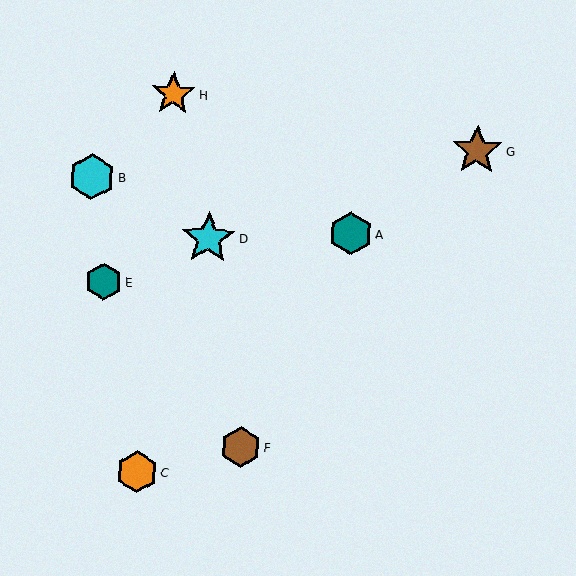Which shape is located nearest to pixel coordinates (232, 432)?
The brown hexagon (labeled F) at (241, 447) is nearest to that location.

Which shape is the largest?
The cyan star (labeled D) is the largest.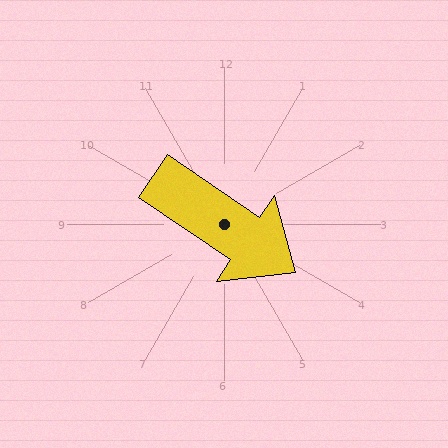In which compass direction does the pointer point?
Southeast.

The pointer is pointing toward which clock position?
Roughly 4 o'clock.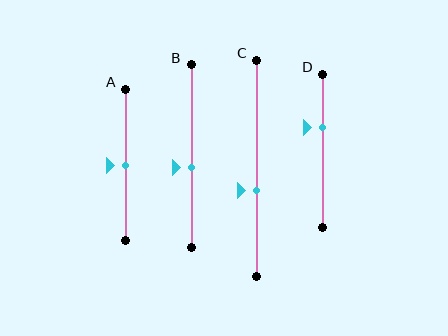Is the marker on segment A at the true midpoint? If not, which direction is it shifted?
Yes, the marker on segment A is at the true midpoint.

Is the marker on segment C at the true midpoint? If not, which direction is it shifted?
No, the marker on segment C is shifted downward by about 10% of the segment length.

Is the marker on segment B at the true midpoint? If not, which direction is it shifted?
No, the marker on segment B is shifted downward by about 6% of the segment length.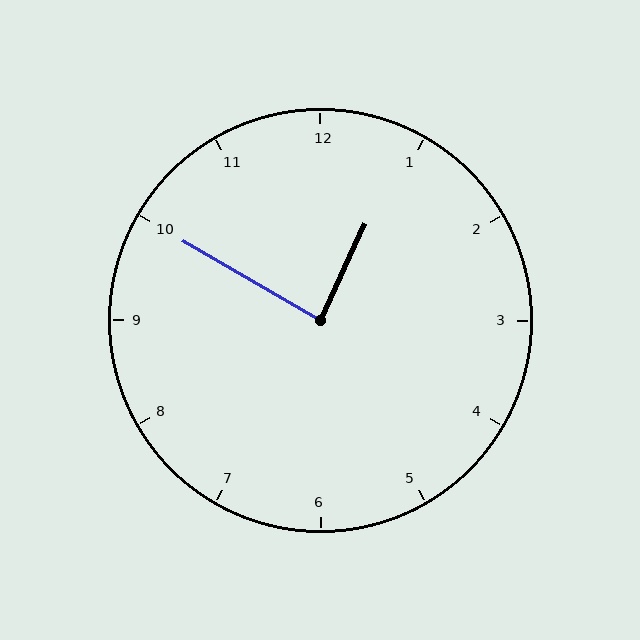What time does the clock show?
12:50.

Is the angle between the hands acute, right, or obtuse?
It is right.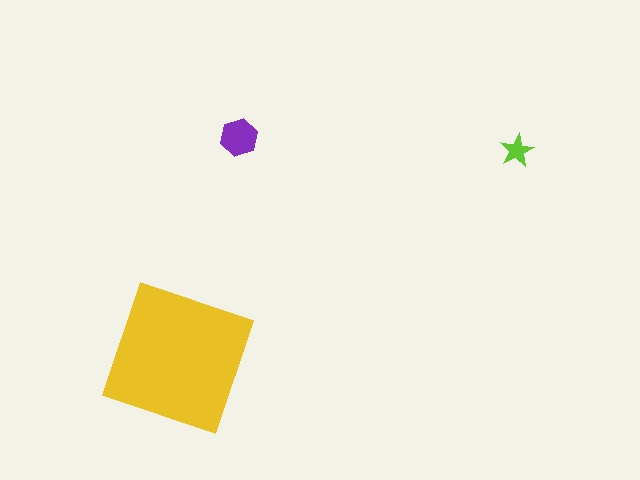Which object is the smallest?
The lime star.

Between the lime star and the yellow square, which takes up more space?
The yellow square.